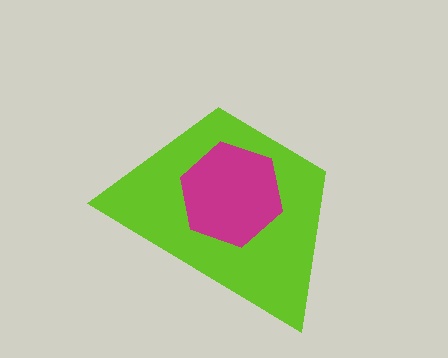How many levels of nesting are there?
2.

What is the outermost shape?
The lime trapezoid.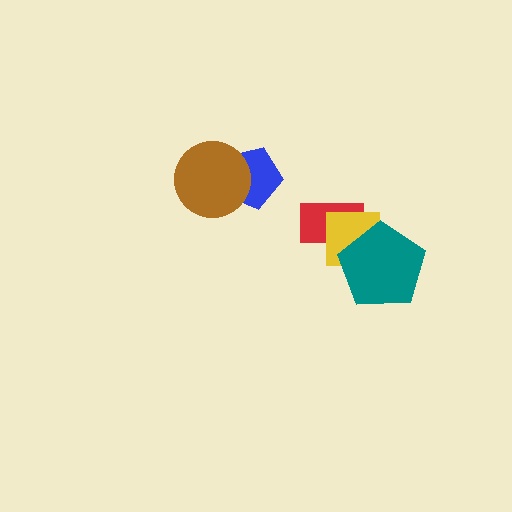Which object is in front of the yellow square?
The teal pentagon is in front of the yellow square.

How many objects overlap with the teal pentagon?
2 objects overlap with the teal pentagon.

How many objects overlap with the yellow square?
2 objects overlap with the yellow square.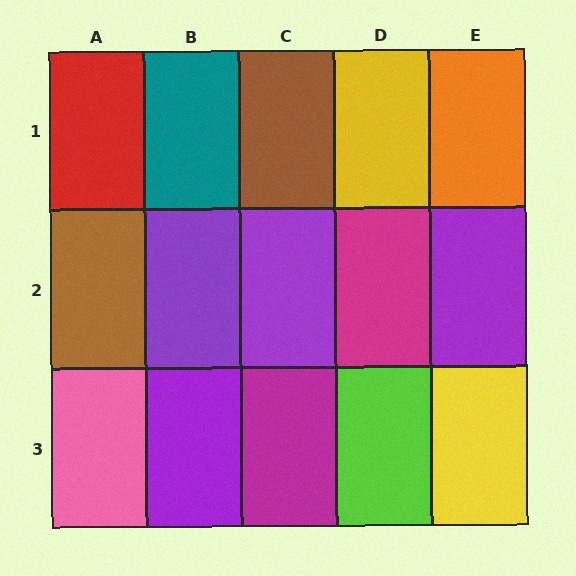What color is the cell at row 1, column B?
Teal.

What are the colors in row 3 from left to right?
Pink, purple, magenta, lime, yellow.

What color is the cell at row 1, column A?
Red.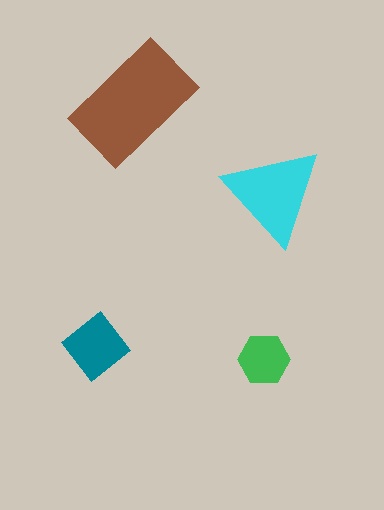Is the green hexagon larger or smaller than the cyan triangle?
Smaller.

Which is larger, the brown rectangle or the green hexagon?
The brown rectangle.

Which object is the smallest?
The green hexagon.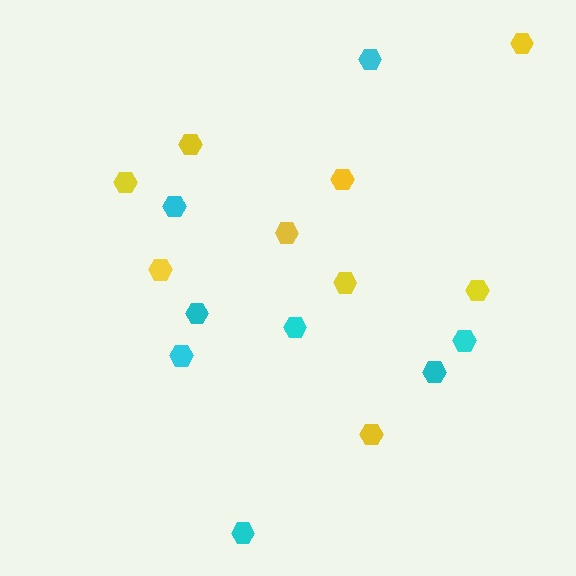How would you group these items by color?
There are 2 groups: one group of yellow hexagons (9) and one group of cyan hexagons (8).